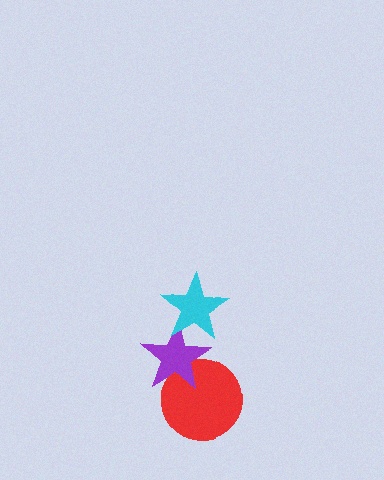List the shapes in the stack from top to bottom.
From top to bottom: the cyan star, the purple star, the red circle.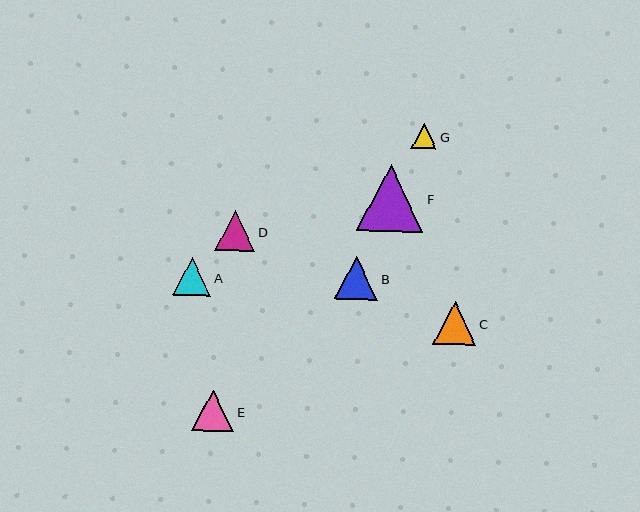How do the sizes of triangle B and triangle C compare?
Triangle B and triangle C are approximately the same size.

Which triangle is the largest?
Triangle F is the largest with a size of approximately 67 pixels.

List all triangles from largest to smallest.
From largest to smallest: F, B, C, E, D, A, G.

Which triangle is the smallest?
Triangle G is the smallest with a size of approximately 25 pixels.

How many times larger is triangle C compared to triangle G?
Triangle C is approximately 1.7 times the size of triangle G.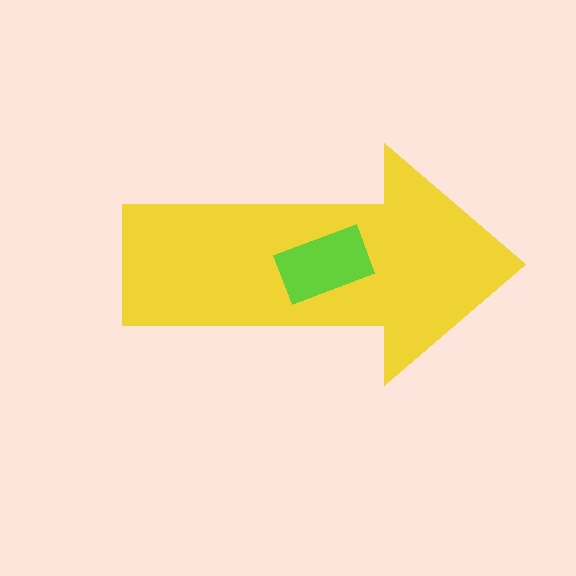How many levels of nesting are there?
2.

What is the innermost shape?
The lime rectangle.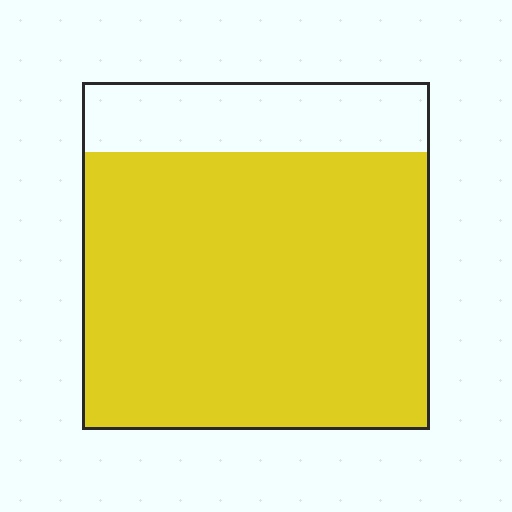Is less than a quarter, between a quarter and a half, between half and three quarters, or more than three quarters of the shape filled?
More than three quarters.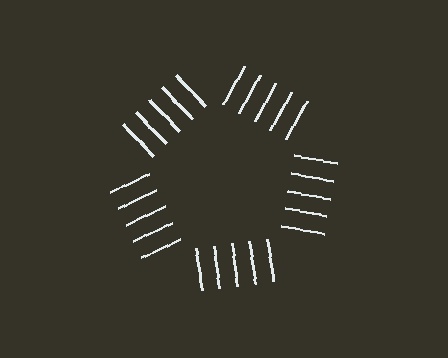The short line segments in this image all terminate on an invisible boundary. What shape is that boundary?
An illusory pentagon — the line segments terminate on its edges but no continuous stroke is drawn.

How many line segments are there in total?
25 — 5 along each of the 5 edges.